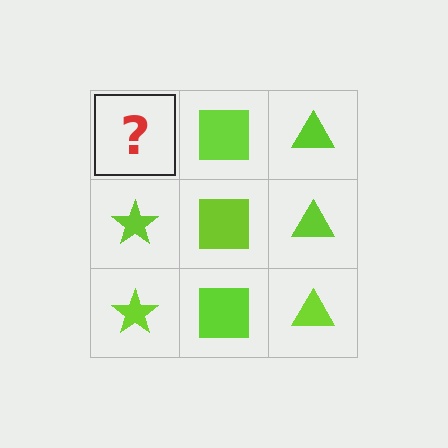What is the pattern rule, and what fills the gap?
The rule is that each column has a consistent shape. The gap should be filled with a lime star.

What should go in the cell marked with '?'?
The missing cell should contain a lime star.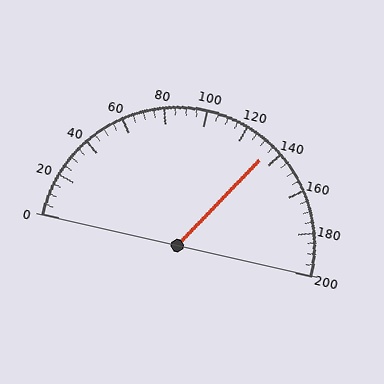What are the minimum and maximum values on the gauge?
The gauge ranges from 0 to 200.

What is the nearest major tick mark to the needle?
The nearest major tick mark is 140.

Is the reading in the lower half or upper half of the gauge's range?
The reading is in the upper half of the range (0 to 200).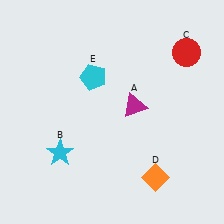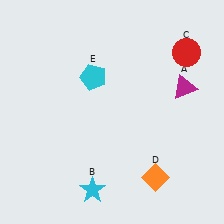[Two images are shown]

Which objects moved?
The objects that moved are: the magenta triangle (A), the cyan star (B).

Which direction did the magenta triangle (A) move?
The magenta triangle (A) moved right.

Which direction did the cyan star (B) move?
The cyan star (B) moved down.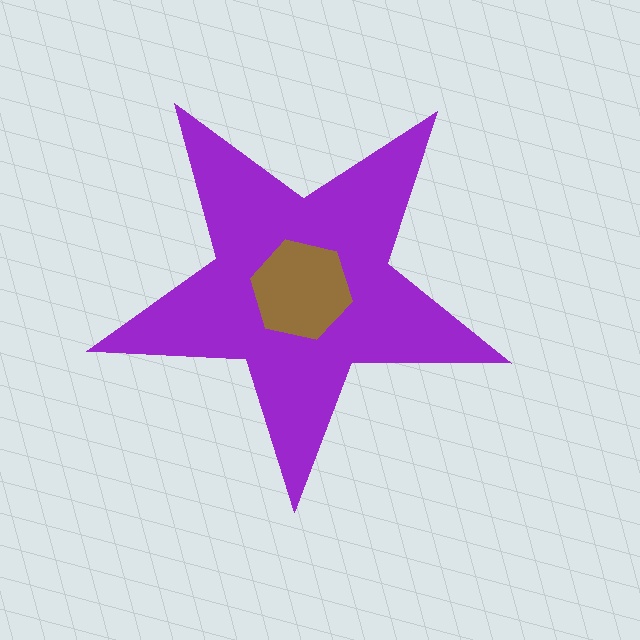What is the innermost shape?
The brown hexagon.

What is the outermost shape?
The purple star.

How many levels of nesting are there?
2.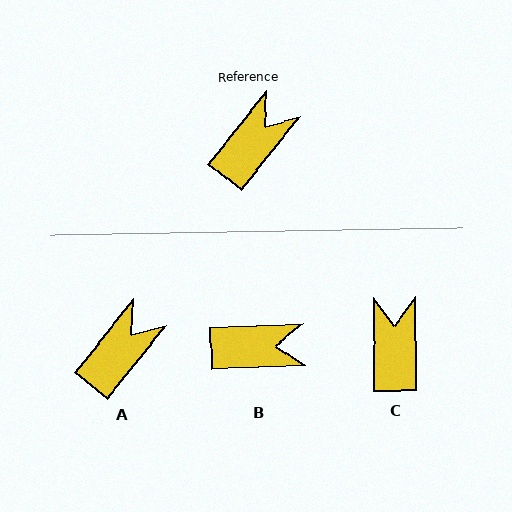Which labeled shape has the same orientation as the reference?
A.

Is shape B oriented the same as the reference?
No, it is off by about 49 degrees.